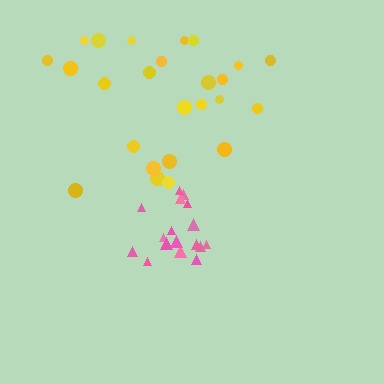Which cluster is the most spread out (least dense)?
Yellow.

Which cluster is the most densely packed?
Pink.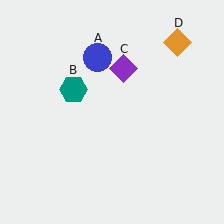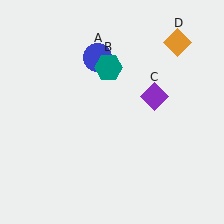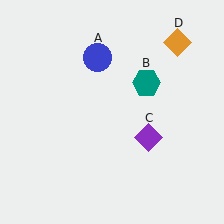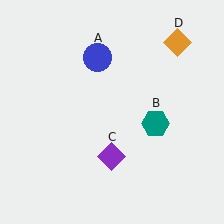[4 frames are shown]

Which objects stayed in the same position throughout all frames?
Blue circle (object A) and orange diamond (object D) remained stationary.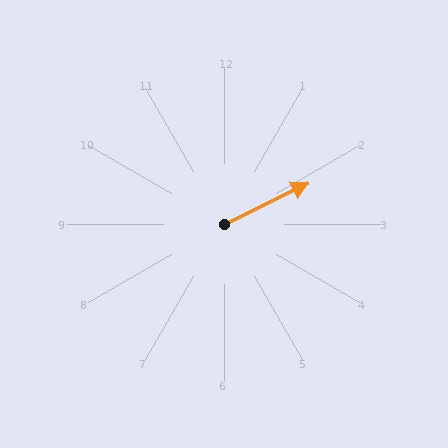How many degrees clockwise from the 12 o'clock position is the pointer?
Approximately 64 degrees.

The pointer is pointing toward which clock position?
Roughly 2 o'clock.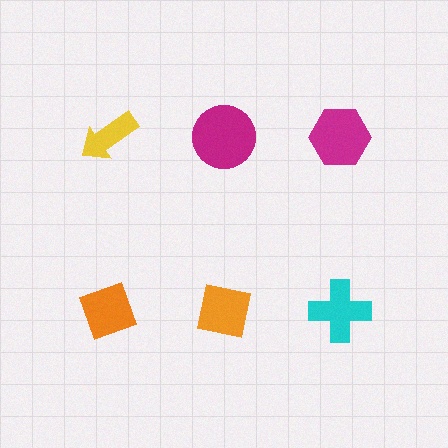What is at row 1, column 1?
A yellow arrow.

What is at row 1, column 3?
A magenta hexagon.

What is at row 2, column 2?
An orange square.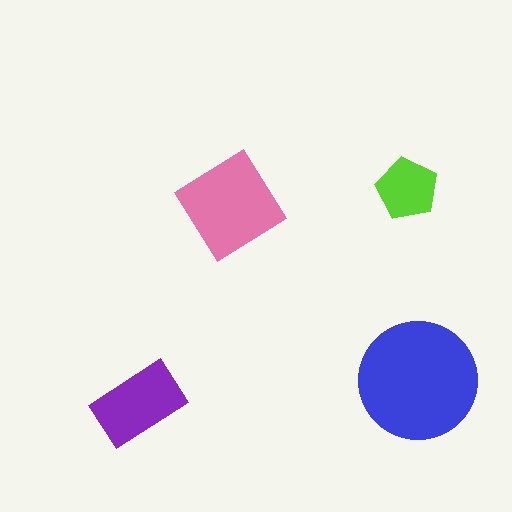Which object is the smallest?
The lime pentagon.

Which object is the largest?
The blue circle.